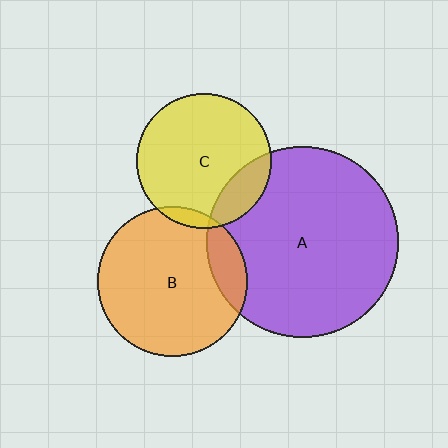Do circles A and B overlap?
Yes.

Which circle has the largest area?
Circle A (purple).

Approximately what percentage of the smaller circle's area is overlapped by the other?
Approximately 15%.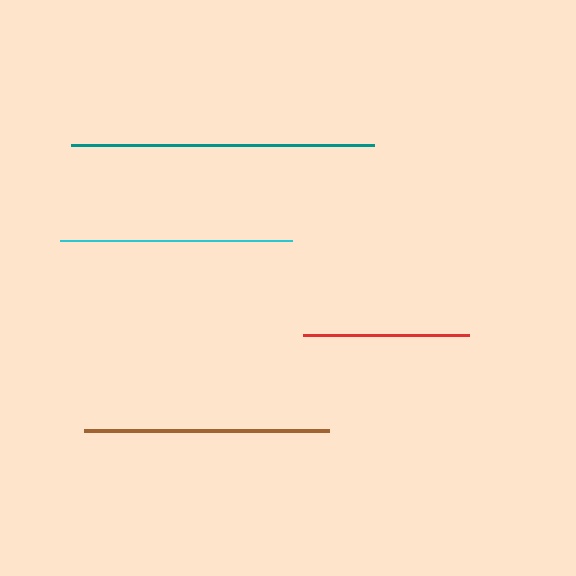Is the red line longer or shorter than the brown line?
The brown line is longer than the red line.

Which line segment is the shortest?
The red line is the shortest at approximately 166 pixels.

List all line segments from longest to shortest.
From longest to shortest: teal, brown, cyan, red.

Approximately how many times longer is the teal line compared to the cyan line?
The teal line is approximately 1.3 times the length of the cyan line.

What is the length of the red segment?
The red segment is approximately 166 pixels long.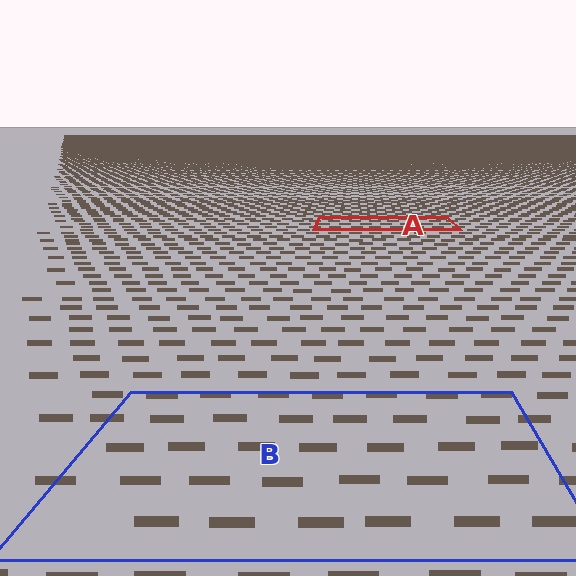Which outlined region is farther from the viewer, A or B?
Region A is farther from the viewer — the texture elements inside it appear smaller and more densely packed.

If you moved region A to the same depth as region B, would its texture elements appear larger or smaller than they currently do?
They would appear larger. At a closer depth, the same texture elements are projected at a bigger on-screen size.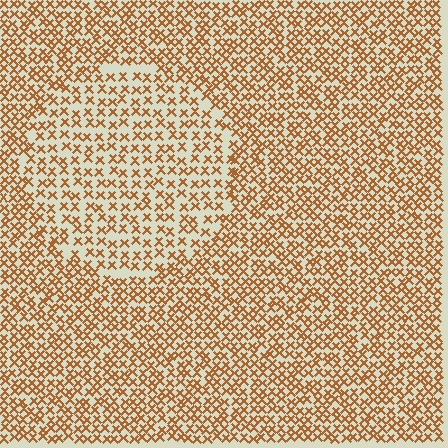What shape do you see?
I see a circle.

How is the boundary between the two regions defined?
The boundary is defined by a change in element density (approximately 1.6x ratio). All elements are the same color, size, and shape.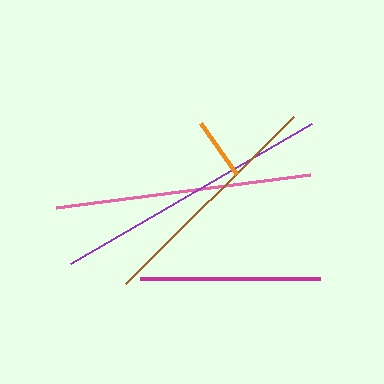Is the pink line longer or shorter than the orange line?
The pink line is longer than the orange line.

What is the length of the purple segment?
The purple segment is approximately 279 pixels long.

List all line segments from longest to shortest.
From longest to shortest: purple, pink, brown, magenta, orange.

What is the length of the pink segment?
The pink segment is approximately 257 pixels long.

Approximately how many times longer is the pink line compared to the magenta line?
The pink line is approximately 1.4 times the length of the magenta line.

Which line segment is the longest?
The purple line is the longest at approximately 279 pixels.